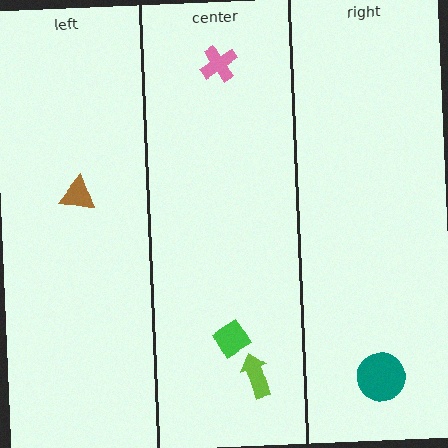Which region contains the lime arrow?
The center region.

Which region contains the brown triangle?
The left region.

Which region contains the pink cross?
The center region.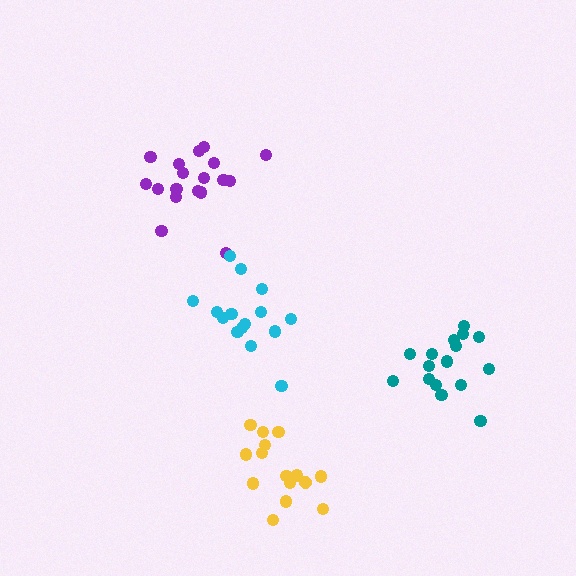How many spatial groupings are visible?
There are 4 spatial groupings.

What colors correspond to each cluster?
The clusters are colored: teal, yellow, purple, cyan.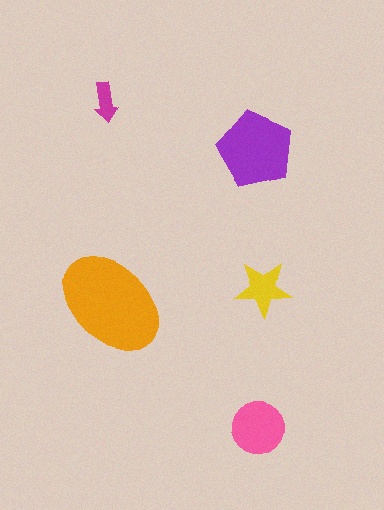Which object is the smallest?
The magenta arrow.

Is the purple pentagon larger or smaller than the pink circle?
Larger.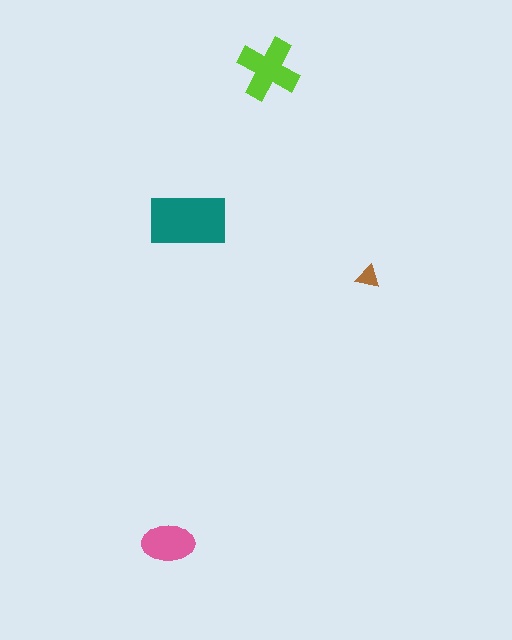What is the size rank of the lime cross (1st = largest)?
2nd.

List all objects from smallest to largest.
The brown triangle, the pink ellipse, the lime cross, the teal rectangle.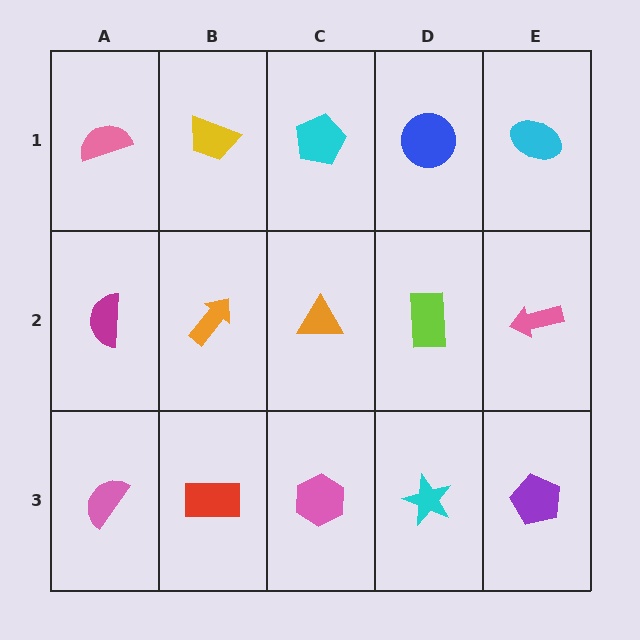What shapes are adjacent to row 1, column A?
A magenta semicircle (row 2, column A), a yellow trapezoid (row 1, column B).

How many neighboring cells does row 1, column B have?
3.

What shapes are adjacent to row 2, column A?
A pink semicircle (row 1, column A), a pink semicircle (row 3, column A), an orange arrow (row 2, column B).